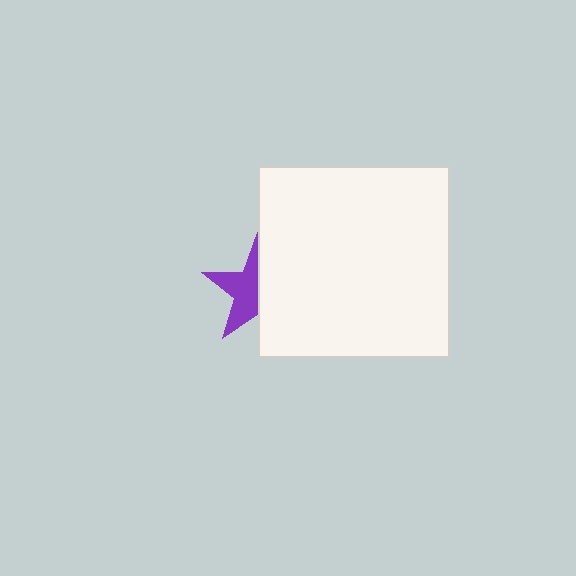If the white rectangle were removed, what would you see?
You would see the complete purple star.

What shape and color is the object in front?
The object in front is a white rectangle.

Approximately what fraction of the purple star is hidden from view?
Roughly 49% of the purple star is hidden behind the white rectangle.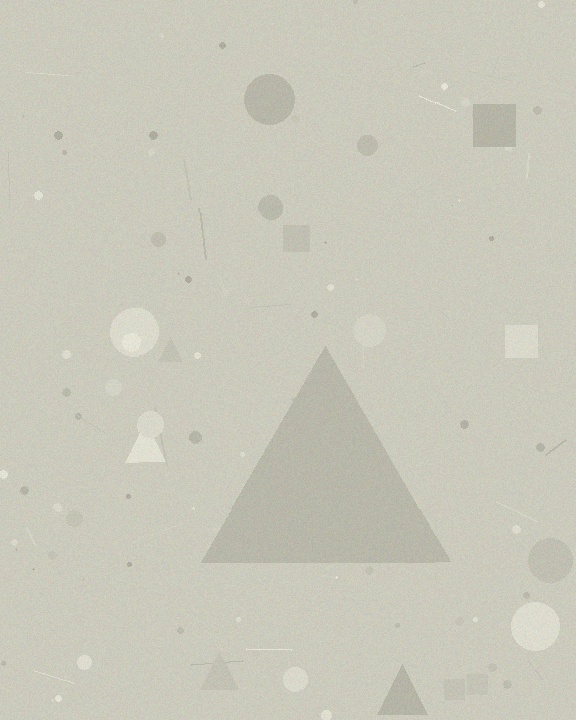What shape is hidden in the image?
A triangle is hidden in the image.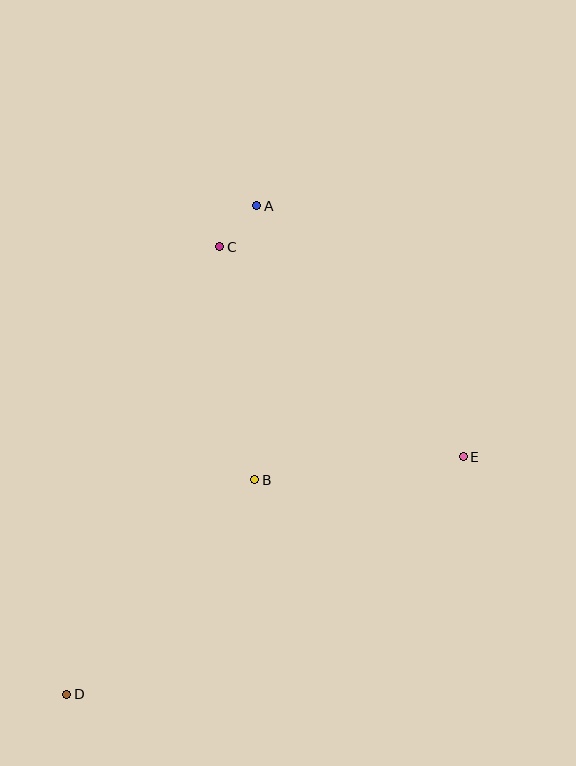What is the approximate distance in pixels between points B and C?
The distance between B and C is approximately 236 pixels.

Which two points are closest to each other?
Points A and C are closest to each other.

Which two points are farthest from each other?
Points A and D are farthest from each other.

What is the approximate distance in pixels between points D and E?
The distance between D and E is approximately 462 pixels.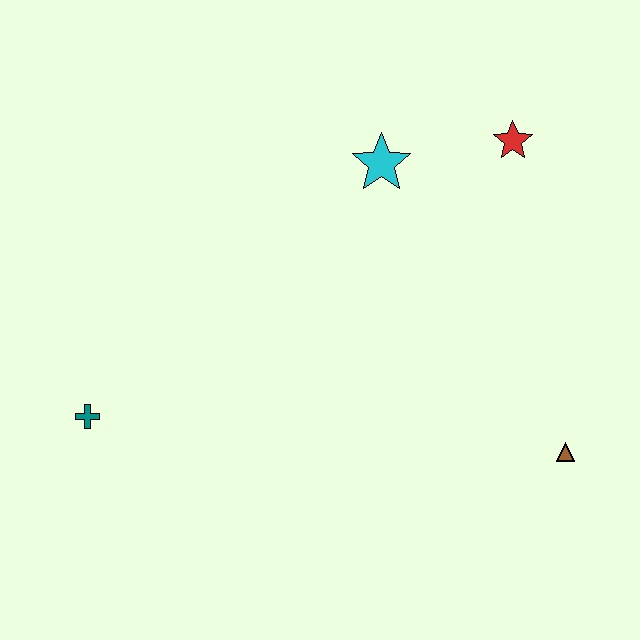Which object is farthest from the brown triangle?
The teal cross is farthest from the brown triangle.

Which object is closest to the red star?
The cyan star is closest to the red star.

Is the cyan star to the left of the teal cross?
No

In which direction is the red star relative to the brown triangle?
The red star is above the brown triangle.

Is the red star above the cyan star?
Yes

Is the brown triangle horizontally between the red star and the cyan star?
No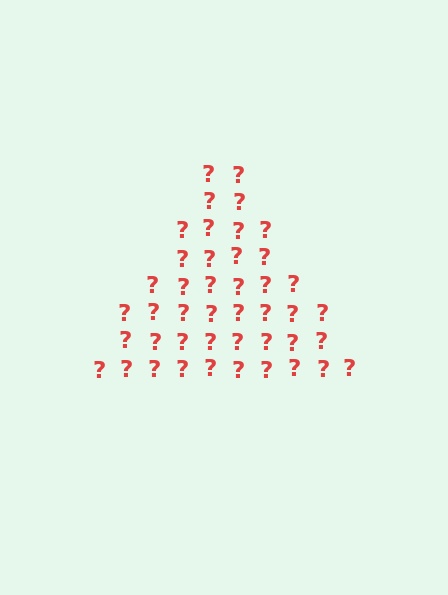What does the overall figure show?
The overall figure shows a triangle.